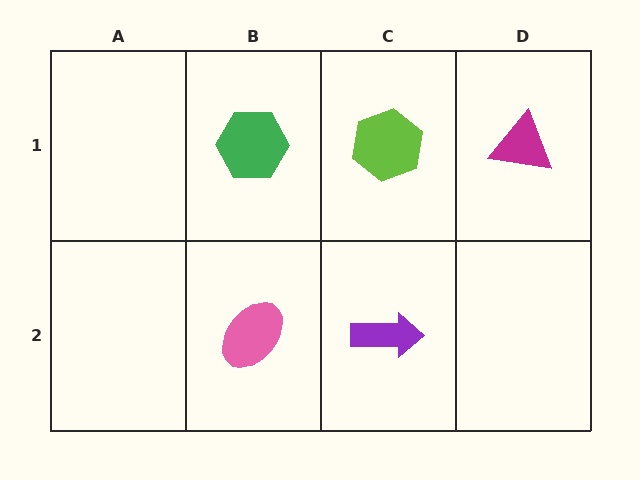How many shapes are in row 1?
3 shapes.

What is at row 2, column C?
A purple arrow.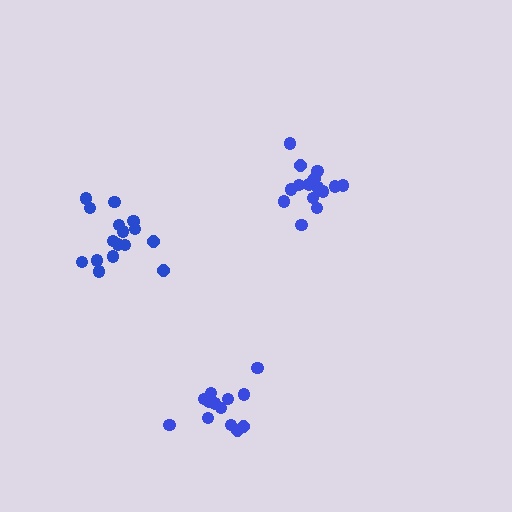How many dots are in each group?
Group 1: 15 dots, Group 2: 17 dots, Group 3: 13 dots (45 total).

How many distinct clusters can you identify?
There are 3 distinct clusters.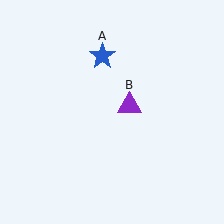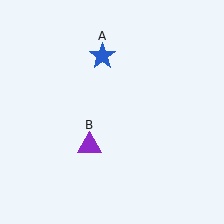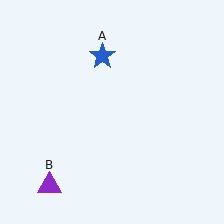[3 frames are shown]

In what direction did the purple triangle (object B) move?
The purple triangle (object B) moved down and to the left.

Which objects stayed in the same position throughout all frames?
Blue star (object A) remained stationary.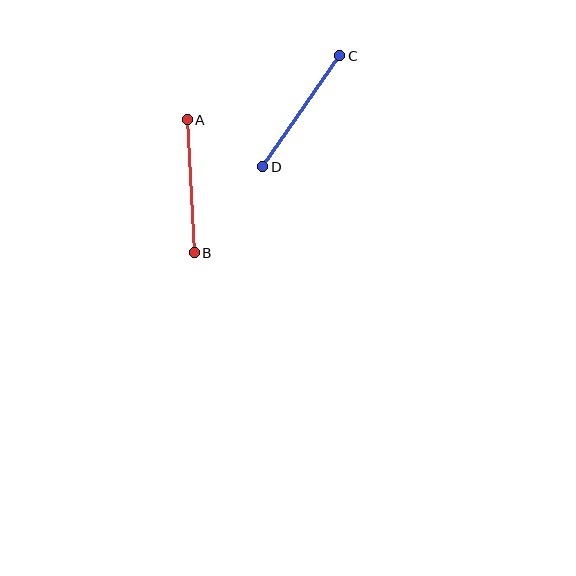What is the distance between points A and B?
The distance is approximately 133 pixels.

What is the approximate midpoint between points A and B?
The midpoint is at approximately (191, 186) pixels.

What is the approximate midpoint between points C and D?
The midpoint is at approximately (301, 111) pixels.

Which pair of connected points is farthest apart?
Points C and D are farthest apart.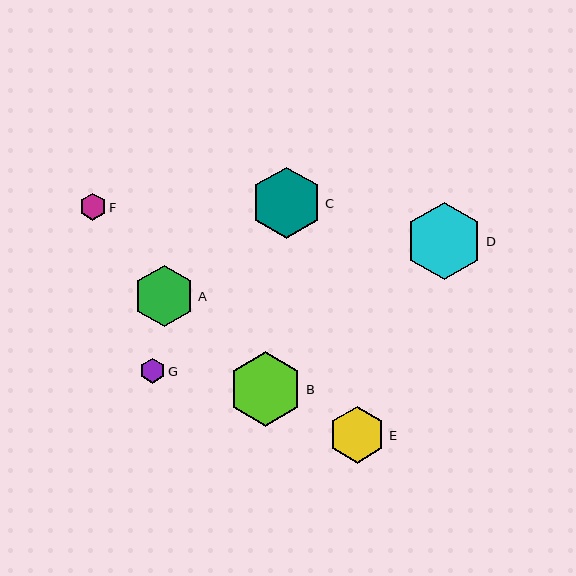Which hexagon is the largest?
Hexagon D is the largest with a size of approximately 78 pixels.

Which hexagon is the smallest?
Hexagon G is the smallest with a size of approximately 25 pixels.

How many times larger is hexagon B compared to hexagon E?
Hexagon B is approximately 1.3 times the size of hexagon E.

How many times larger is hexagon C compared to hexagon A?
Hexagon C is approximately 1.2 times the size of hexagon A.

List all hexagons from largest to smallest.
From largest to smallest: D, B, C, A, E, F, G.